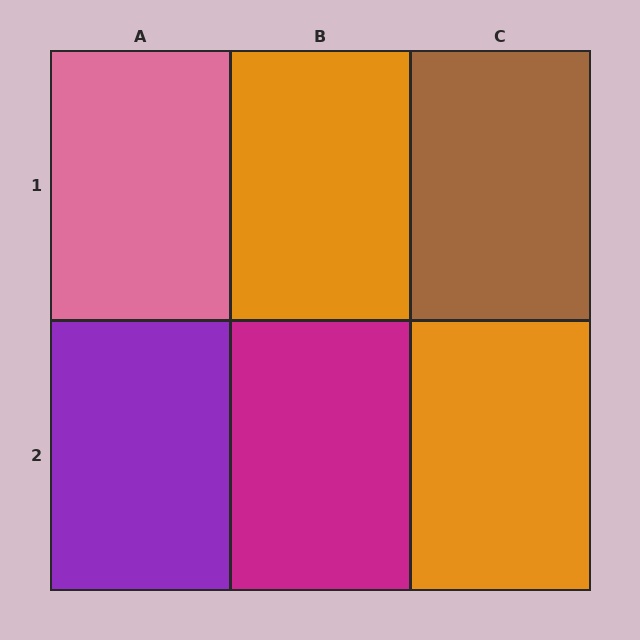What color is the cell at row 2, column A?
Purple.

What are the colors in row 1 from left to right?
Pink, orange, brown.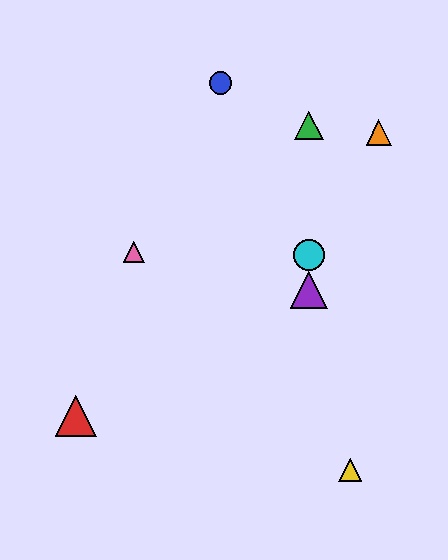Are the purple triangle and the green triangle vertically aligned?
Yes, both are at x≈309.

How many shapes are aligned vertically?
3 shapes (the green triangle, the purple triangle, the cyan circle) are aligned vertically.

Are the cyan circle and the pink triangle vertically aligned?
No, the cyan circle is at x≈309 and the pink triangle is at x≈134.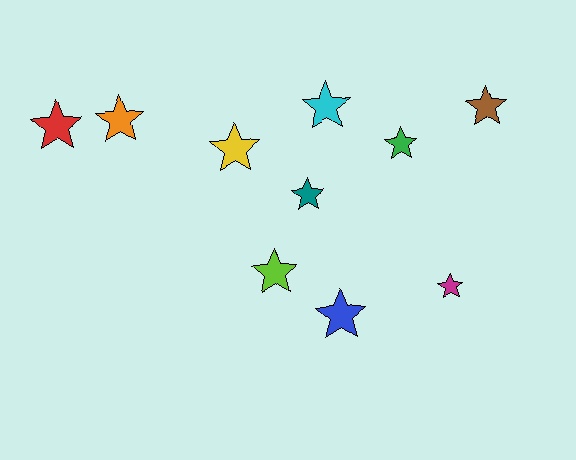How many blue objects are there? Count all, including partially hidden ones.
There is 1 blue object.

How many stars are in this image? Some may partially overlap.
There are 10 stars.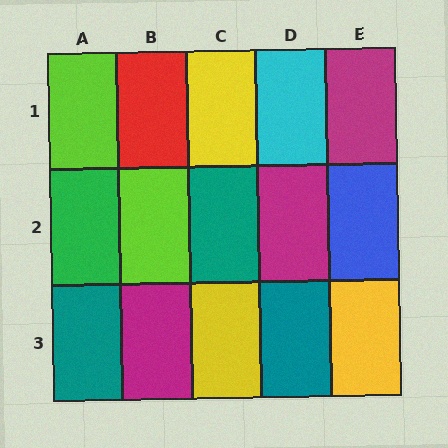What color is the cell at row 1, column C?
Yellow.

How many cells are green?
1 cell is green.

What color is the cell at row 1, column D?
Cyan.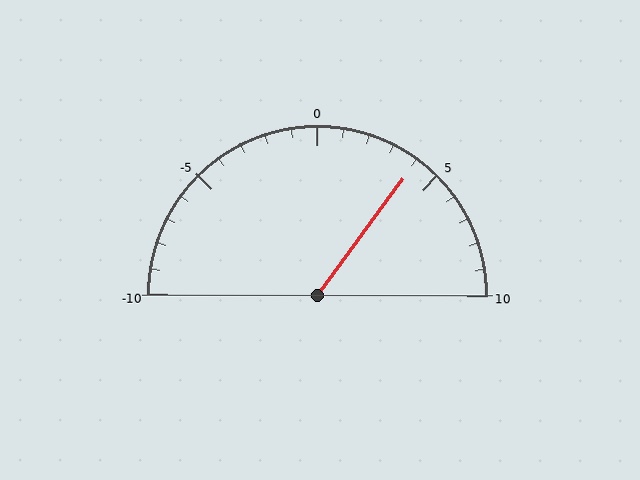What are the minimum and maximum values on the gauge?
The gauge ranges from -10 to 10.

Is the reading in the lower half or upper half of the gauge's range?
The reading is in the upper half of the range (-10 to 10).